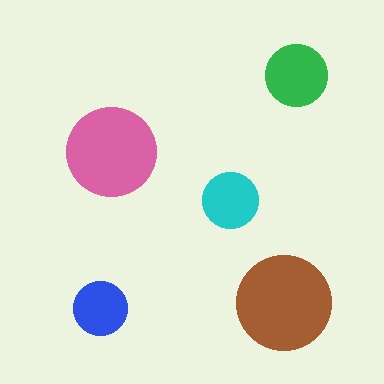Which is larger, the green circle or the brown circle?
The brown one.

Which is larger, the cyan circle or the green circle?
The green one.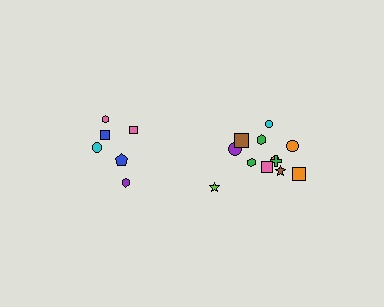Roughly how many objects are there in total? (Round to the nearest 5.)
Roughly 20 objects in total.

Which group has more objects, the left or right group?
The right group.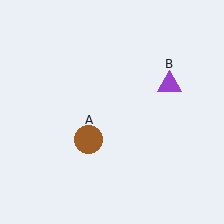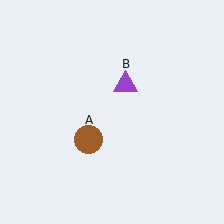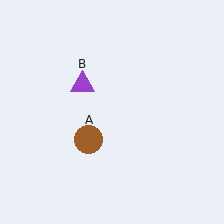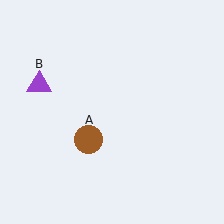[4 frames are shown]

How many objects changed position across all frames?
1 object changed position: purple triangle (object B).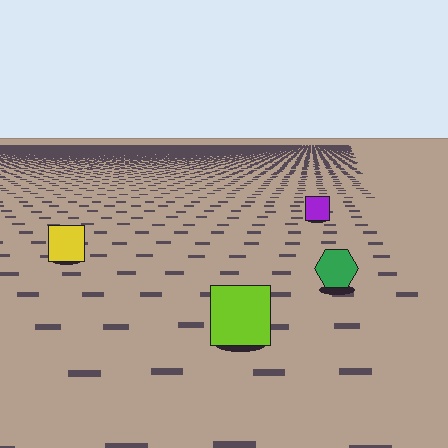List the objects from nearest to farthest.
From nearest to farthest: the lime square, the green hexagon, the yellow square, the purple square.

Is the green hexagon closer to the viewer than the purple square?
Yes. The green hexagon is closer — you can tell from the texture gradient: the ground texture is coarser near it.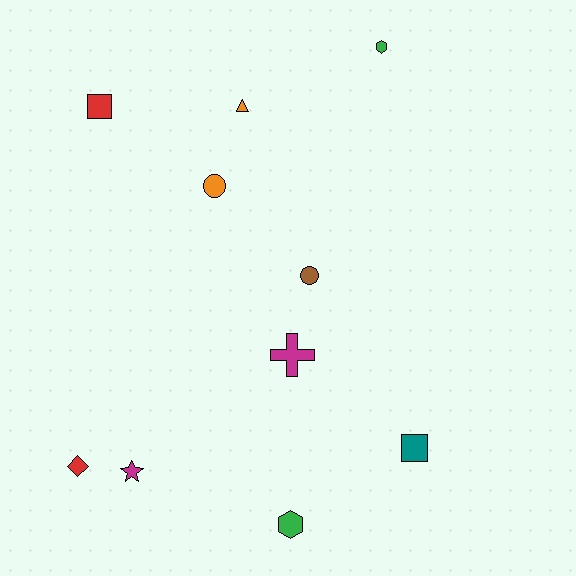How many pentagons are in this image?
There are no pentagons.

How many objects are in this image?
There are 10 objects.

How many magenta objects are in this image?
There are 2 magenta objects.